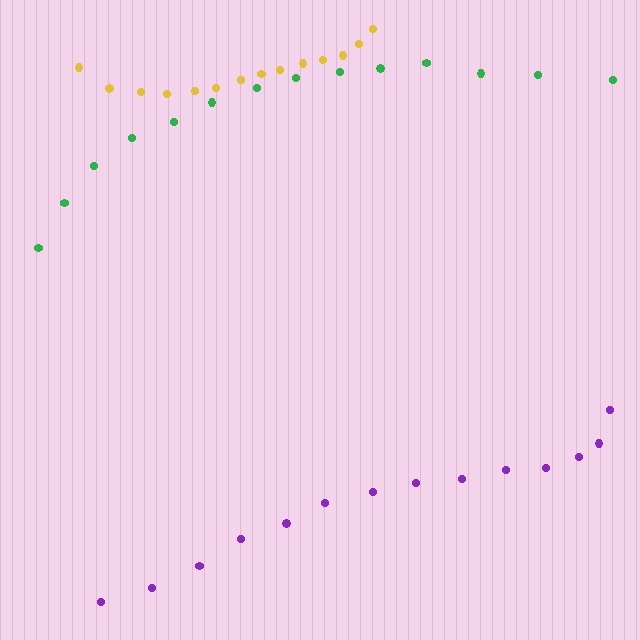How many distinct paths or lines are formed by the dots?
There are 3 distinct paths.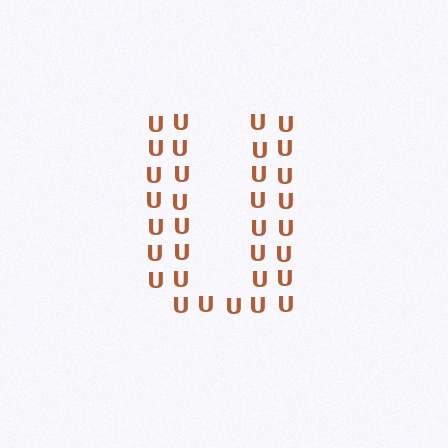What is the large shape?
The large shape is the letter U.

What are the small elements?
The small elements are letter U's.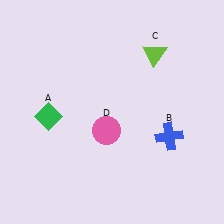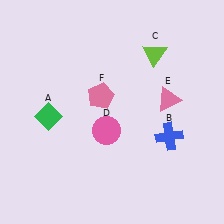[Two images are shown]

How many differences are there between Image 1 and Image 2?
There are 2 differences between the two images.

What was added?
A pink triangle (E), a pink pentagon (F) were added in Image 2.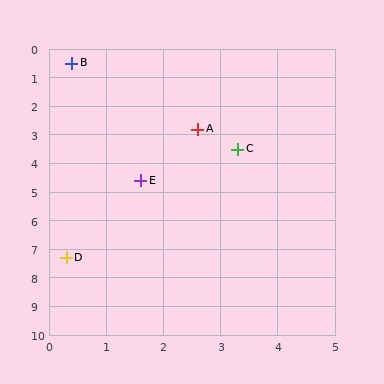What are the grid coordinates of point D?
Point D is at approximately (0.3, 7.3).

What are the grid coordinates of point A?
Point A is at approximately (2.6, 2.8).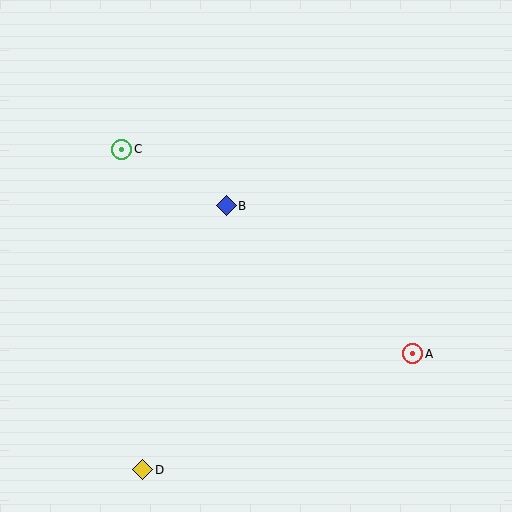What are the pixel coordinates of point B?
Point B is at (226, 206).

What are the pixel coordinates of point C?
Point C is at (122, 149).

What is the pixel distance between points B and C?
The distance between B and C is 119 pixels.